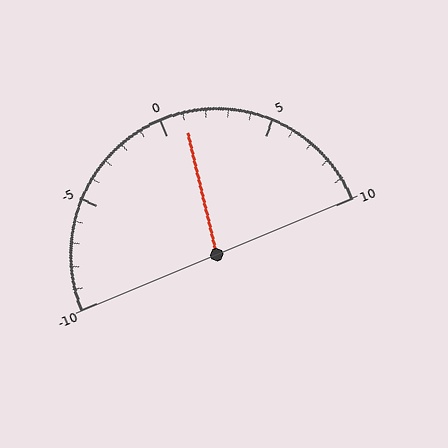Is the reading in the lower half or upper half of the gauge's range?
The reading is in the upper half of the range (-10 to 10).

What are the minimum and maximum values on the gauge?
The gauge ranges from -10 to 10.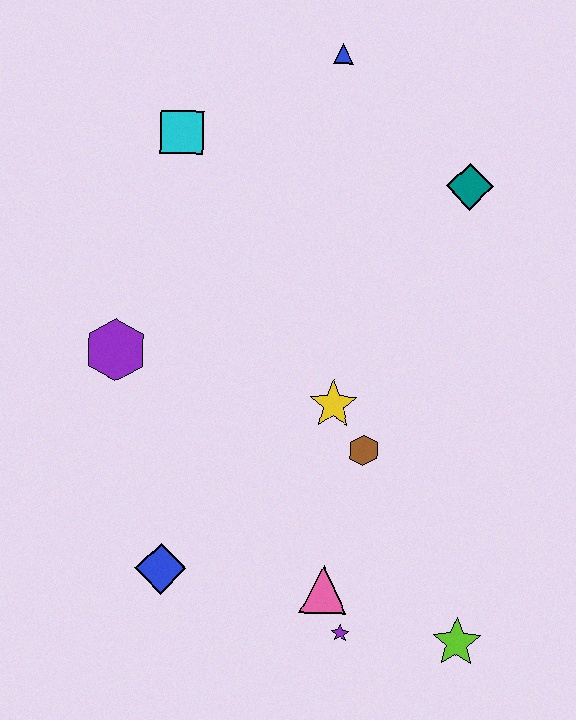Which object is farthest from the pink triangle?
The blue triangle is farthest from the pink triangle.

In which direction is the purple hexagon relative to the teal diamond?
The purple hexagon is to the left of the teal diamond.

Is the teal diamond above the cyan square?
No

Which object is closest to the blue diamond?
The pink triangle is closest to the blue diamond.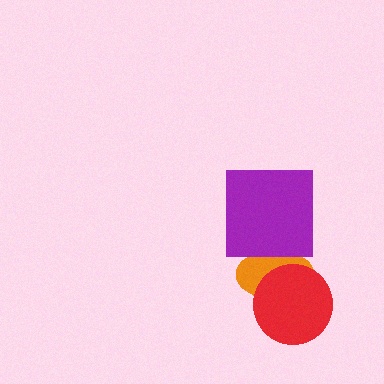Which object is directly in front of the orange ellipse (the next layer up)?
The purple square is directly in front of the orange ellipse.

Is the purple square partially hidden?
No, no other shape covers it.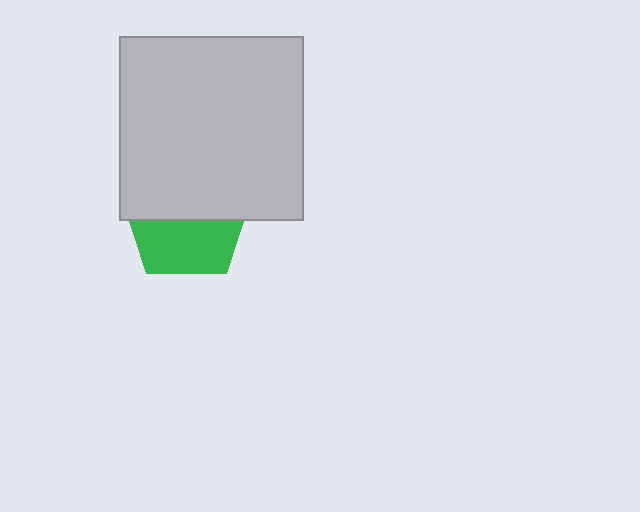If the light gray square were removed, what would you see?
You would see the complete green pentagon.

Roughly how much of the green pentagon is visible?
About half of it is visible (roughly 45%).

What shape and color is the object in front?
The object in front is a light gray square.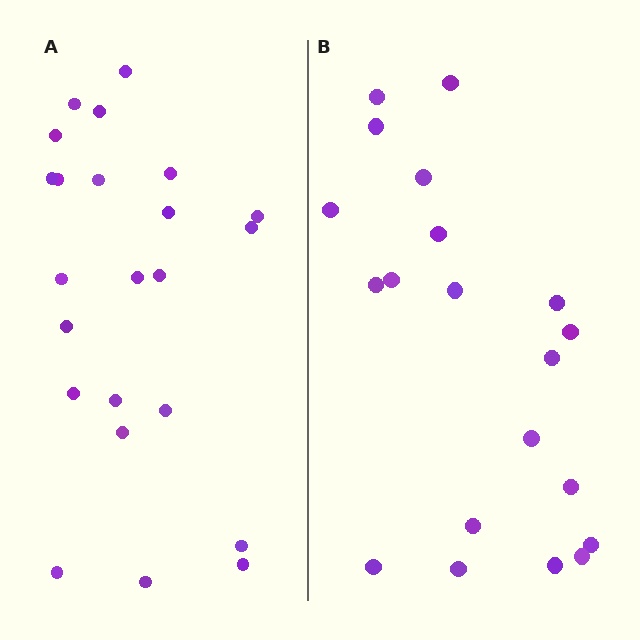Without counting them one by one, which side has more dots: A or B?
Region A (the left region) has more dots.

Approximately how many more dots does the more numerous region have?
Region A has just a few more — roughly 2 or 3 more dots than region B.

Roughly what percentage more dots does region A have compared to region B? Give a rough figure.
About 15% more.